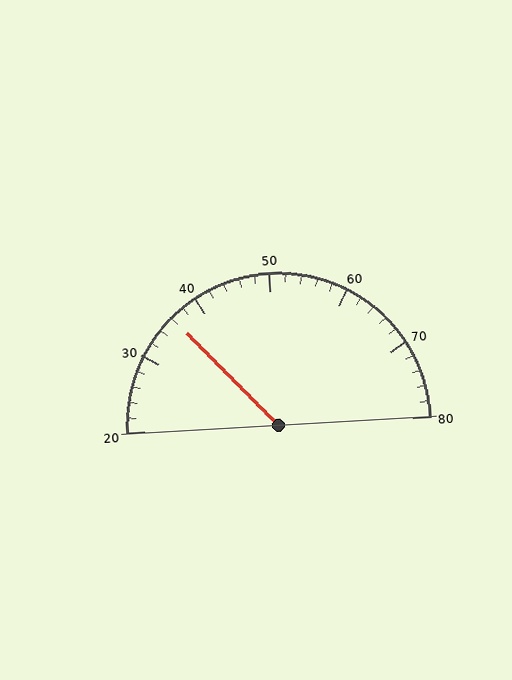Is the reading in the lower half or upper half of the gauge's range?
The reading is in the lower half of the range (20 to 80).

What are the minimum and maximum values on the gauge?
The gauge ranges from 20 to 80.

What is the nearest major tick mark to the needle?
The nearest major tick mark is 40.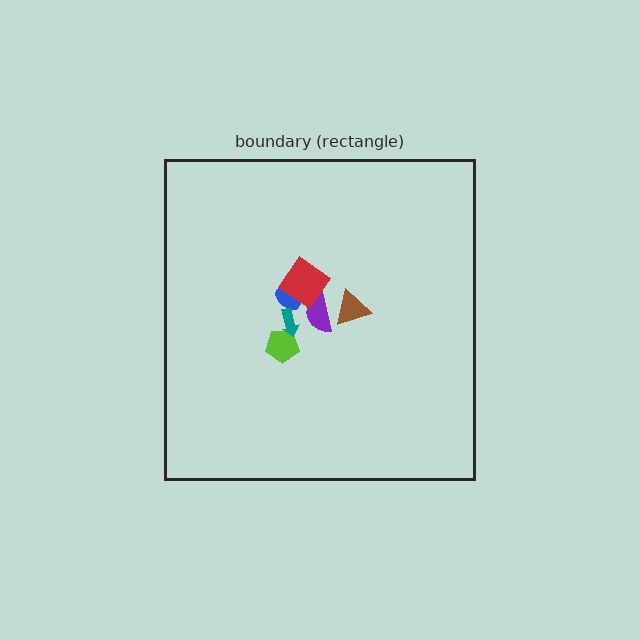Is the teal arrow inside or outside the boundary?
Inside.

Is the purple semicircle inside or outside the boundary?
Inside.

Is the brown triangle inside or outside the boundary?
Inside.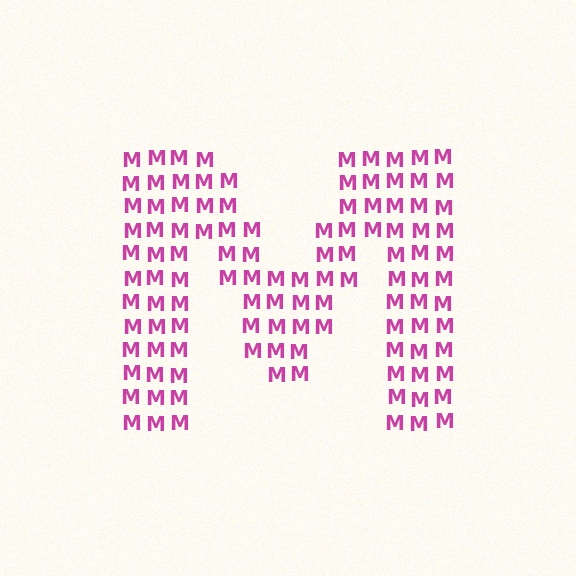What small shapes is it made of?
It is made of small letter M's.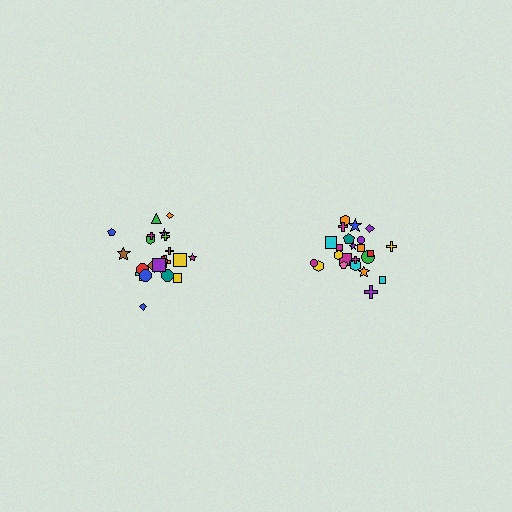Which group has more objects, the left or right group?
The right group.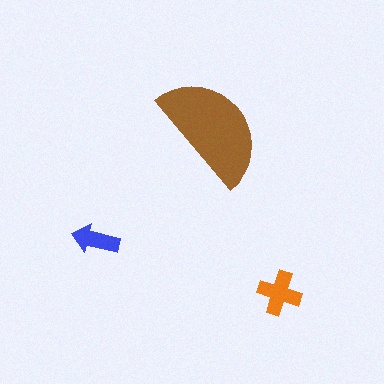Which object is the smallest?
The blue arrow.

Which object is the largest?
The brown semicircle.